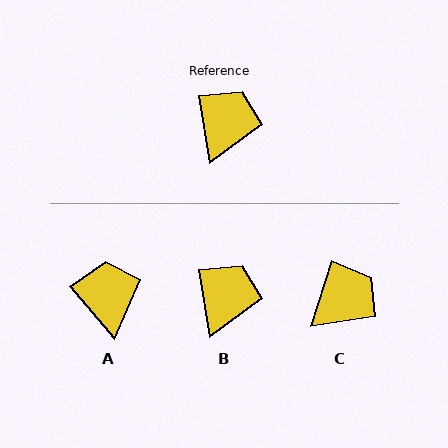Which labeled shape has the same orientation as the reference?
B.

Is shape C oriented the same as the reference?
No, it is off by about 27 degrees.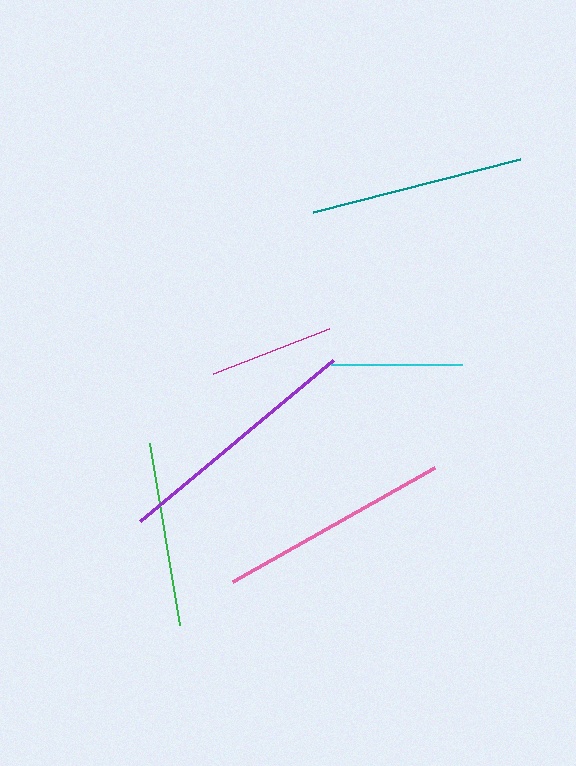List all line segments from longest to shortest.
From longest to shortest: purple, pink, teal, green, cyan, magenta.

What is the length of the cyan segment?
The cyan segment is approximately 131 pixels long.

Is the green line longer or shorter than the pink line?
The pink line is longer than the green line.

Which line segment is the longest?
The purple line is the longest at approximately 251 pixels.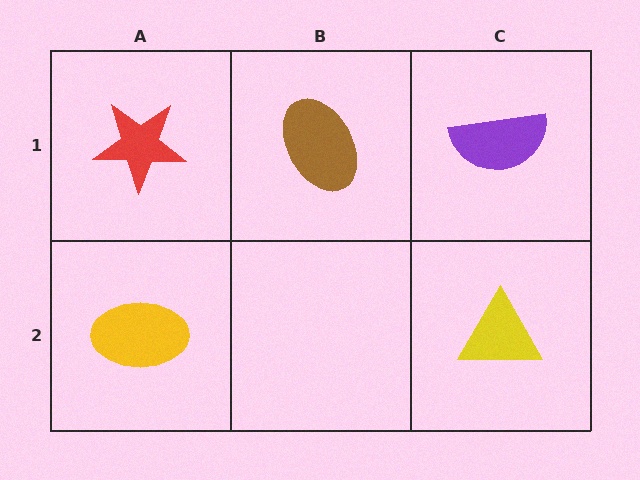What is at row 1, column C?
A purple semicircle.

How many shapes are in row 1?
3 shapes.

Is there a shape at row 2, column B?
No, that cell is empty.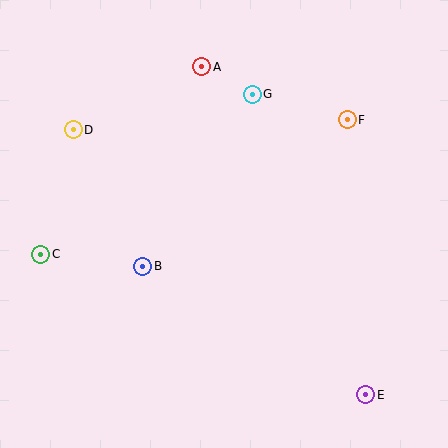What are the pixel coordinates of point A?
Point A is at (202, 67).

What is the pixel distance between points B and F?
The distance between B and F is 251 pixels.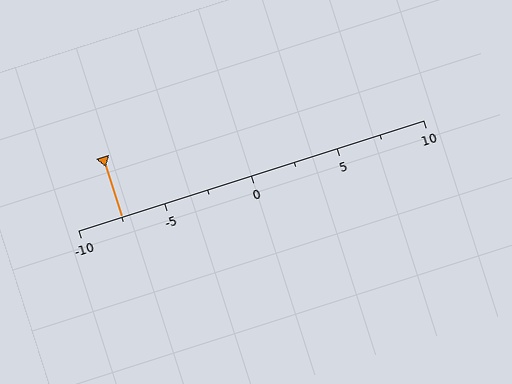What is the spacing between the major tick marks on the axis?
The major ticks are spaced 5 apart.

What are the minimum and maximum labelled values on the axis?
The axis runs from -10 to 10.